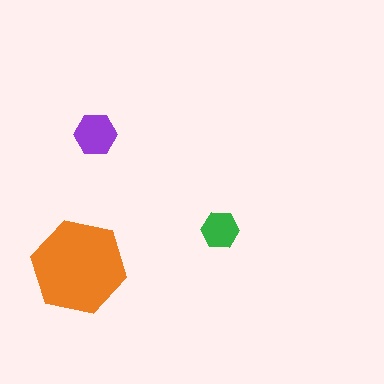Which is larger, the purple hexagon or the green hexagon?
The purple one.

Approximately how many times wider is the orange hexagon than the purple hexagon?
About 2 times wider.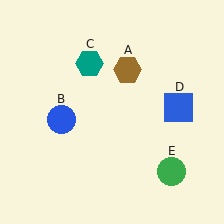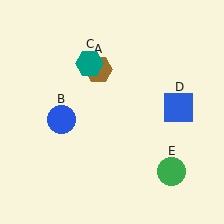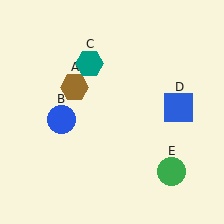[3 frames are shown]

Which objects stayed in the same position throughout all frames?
Blue circle (object B) and teal hexagon (object C) and blue square (object D) and green circle (object E) remained stationary.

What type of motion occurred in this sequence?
The brown hexagon (object A) rotated counterclockwise around the center of the scene.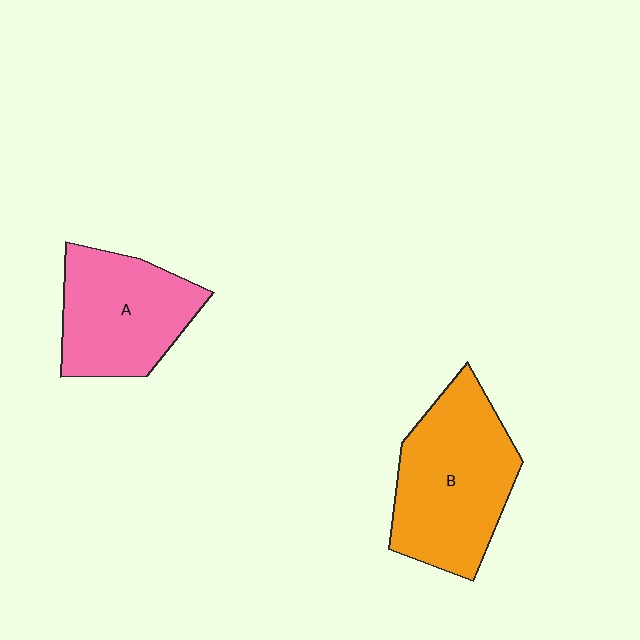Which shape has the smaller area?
Shape A (pink).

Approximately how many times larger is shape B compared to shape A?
Approximately 1.2 times.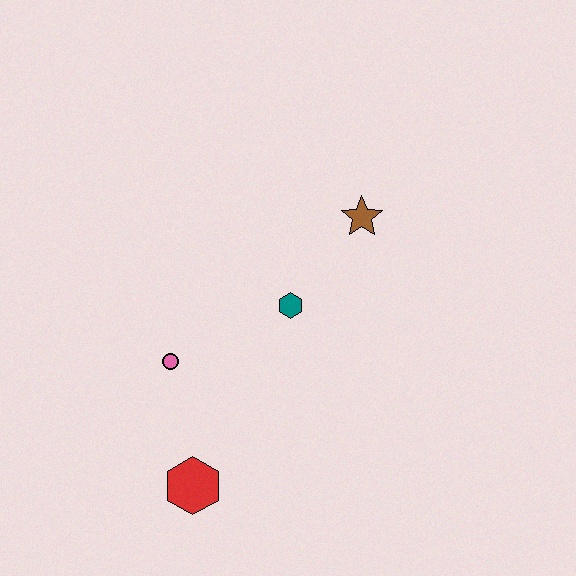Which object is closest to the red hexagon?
The pink circle is closest to the red hexagon.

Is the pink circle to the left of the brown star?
Yes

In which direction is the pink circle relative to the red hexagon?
The pink circle is above the red hexagon.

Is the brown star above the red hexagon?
Yes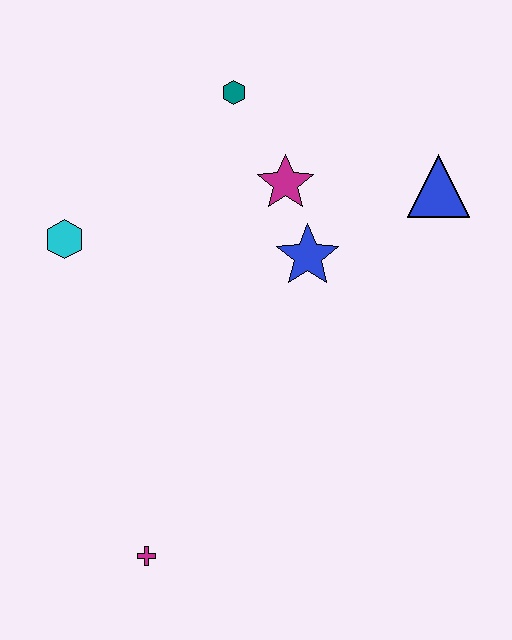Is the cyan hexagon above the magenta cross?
Yes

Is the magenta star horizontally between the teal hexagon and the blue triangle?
Yes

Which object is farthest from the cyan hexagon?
The blue triangle is farthest from the cyan hexagon.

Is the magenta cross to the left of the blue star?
Yes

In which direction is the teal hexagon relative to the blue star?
The teal hexagon is above the blue star.